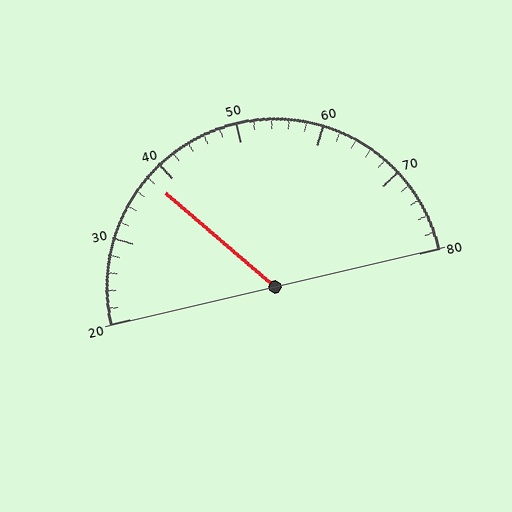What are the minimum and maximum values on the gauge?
The gauge ranges from 20 to 80.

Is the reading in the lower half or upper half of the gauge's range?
The reading is in the lower half of the range (20 to 80).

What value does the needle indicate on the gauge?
The needle indicates approximately 38.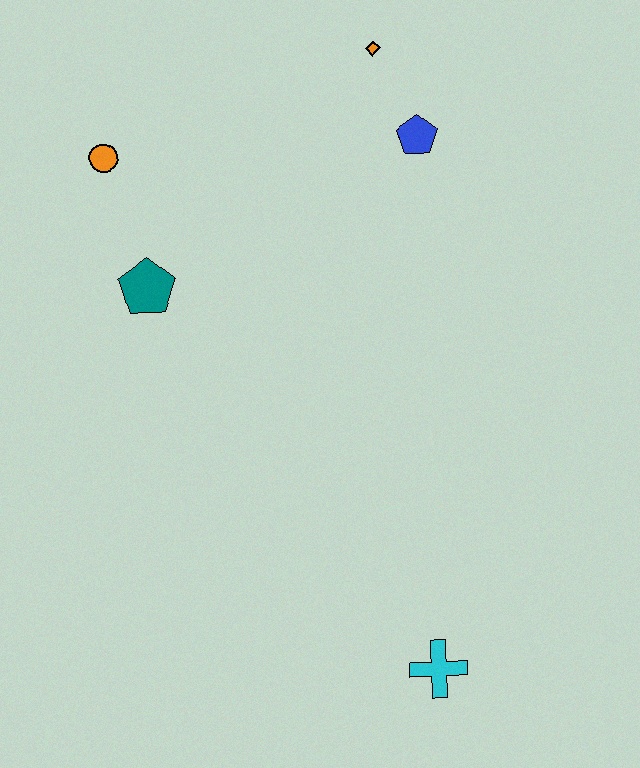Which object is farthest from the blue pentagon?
The cyan cross is farthest from the blue pentagon.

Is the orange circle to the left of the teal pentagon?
Yes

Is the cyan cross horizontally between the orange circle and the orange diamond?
No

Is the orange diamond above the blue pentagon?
Yes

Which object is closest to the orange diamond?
The blue pentagon is closest to the orange diamond.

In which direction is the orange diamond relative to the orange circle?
The orange diamond is to the right of the orange circle.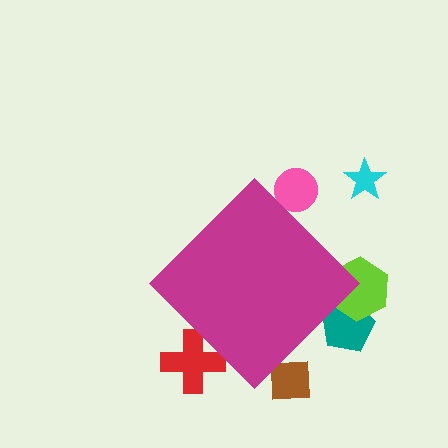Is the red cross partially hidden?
Yes, the red cross is partially hidden behind the magenta diamond.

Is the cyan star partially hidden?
No, the cyan star is fully visible.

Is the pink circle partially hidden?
Yes, the pink circle is partially hidden behind the magenta diamond.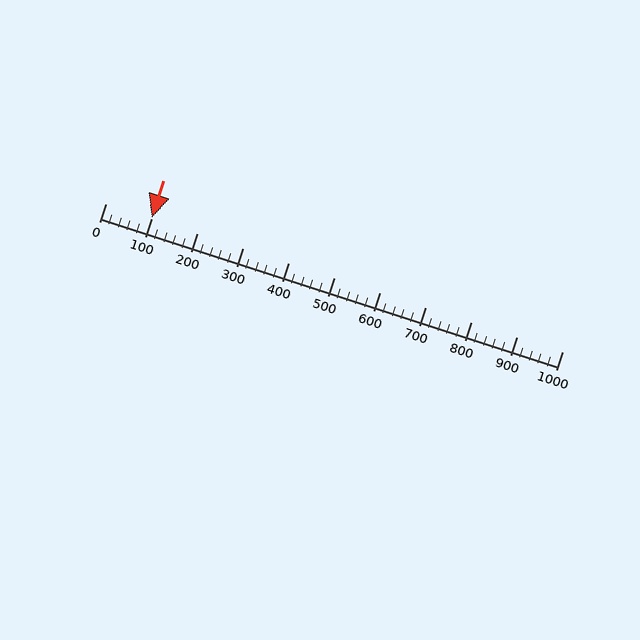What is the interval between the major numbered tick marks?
The major tick marks are spaced 100 units apart.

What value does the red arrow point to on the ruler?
The red arrow points to approximately 100.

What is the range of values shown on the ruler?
The ruler shows values from 0 to 1000.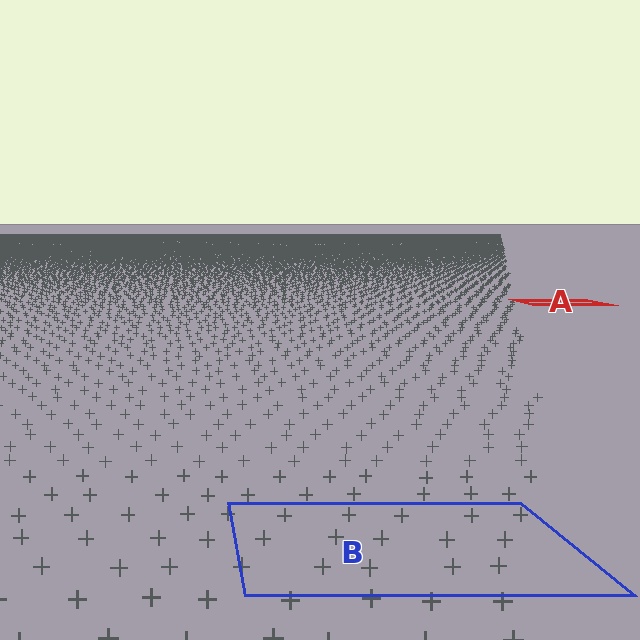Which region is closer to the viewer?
Region B is closer. The texture elements there are larger and more spread out.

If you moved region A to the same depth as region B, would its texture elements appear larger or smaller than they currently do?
They would appear larger. At a closer depth, the same texture elements are projected at a bigger on-screen size.